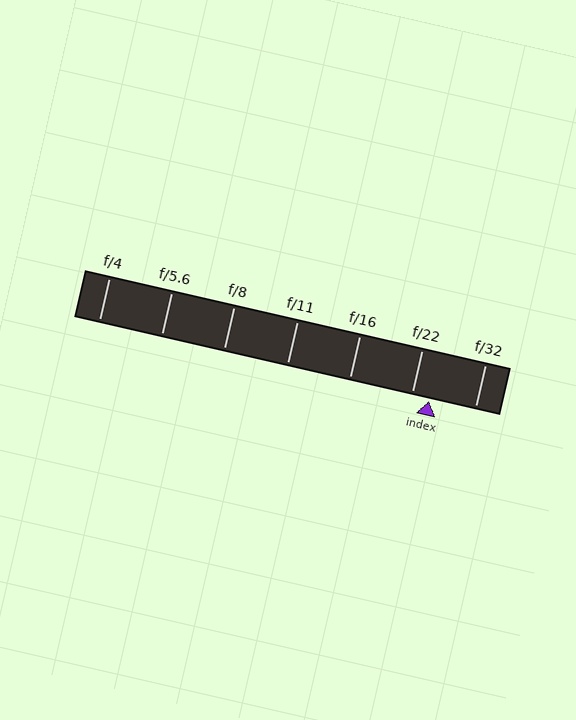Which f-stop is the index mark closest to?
The index mark is closest to f/22.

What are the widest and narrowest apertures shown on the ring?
The widest aperture shown is f/4 and the narrowest is f/32.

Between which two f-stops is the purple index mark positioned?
The index mark is between f/22 and f/32.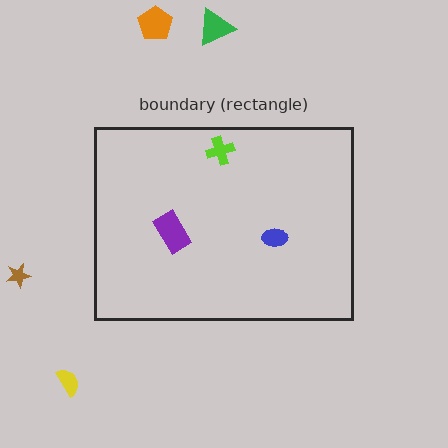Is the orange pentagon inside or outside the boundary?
Outside.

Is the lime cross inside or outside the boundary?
Inside.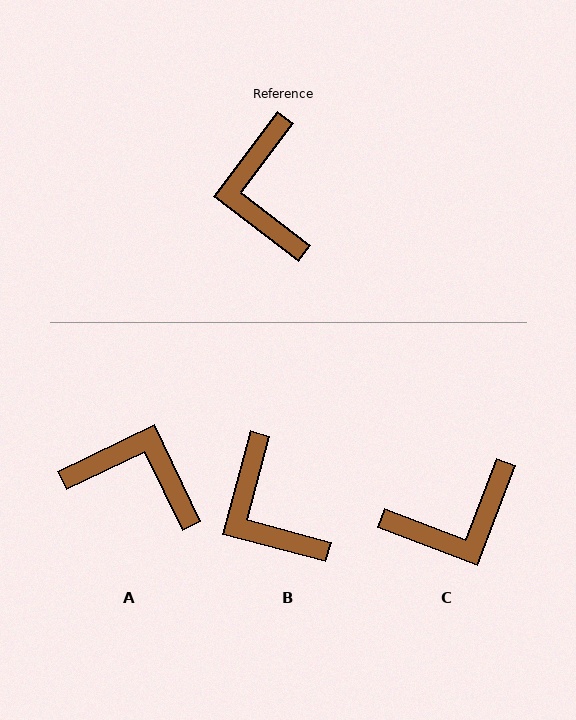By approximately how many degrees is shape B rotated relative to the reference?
Approximately 22 degrees counter-clockwise.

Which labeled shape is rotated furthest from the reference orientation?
A, about 117 degrees away.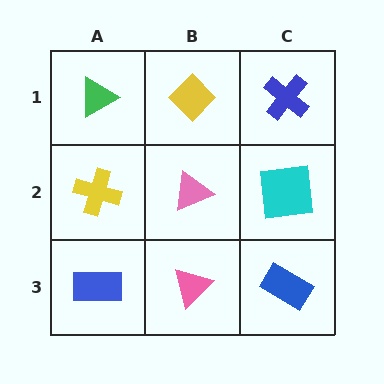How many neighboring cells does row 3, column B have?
3.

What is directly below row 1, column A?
A yellow cross.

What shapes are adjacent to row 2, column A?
A green triangle (row 1, column A), a blue rectangle (row 3, column A), a pink triangle (row 2, column B).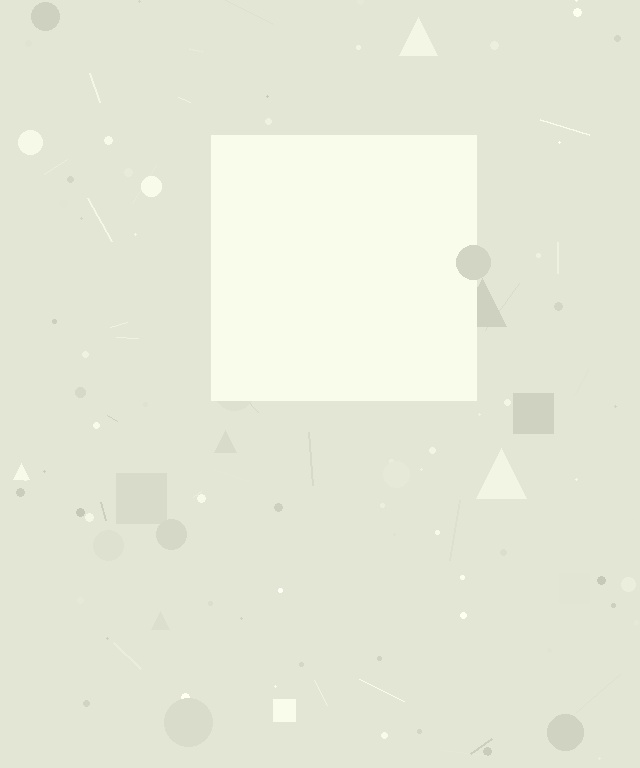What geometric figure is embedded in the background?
A square is embedded in the background.